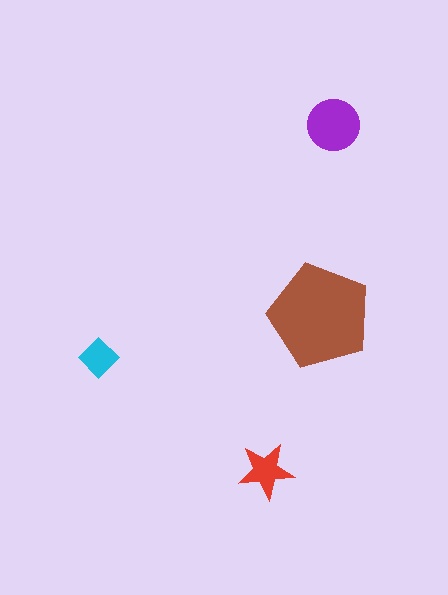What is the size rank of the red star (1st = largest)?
3rd.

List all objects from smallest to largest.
The cyan diamond, the red star, the purple circle, the brown pentagon.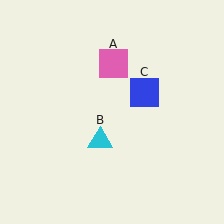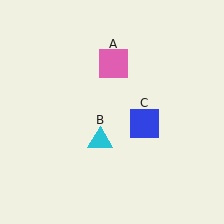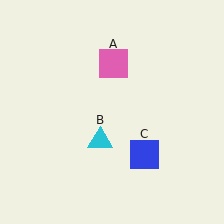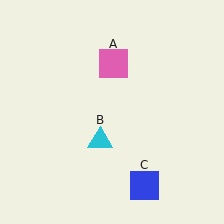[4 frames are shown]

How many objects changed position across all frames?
1 object changed position: blue square (object C).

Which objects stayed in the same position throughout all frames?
Pink square (object A) and cyan triangle (object B) remained stationary.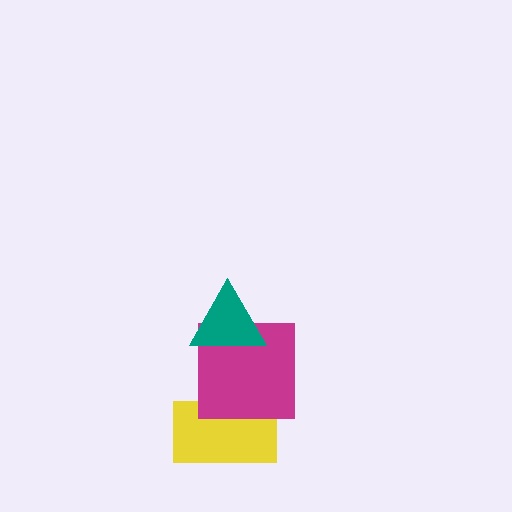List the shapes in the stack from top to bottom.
From top to bottom: the teal triangle, the magenta square, the yellow rectangle.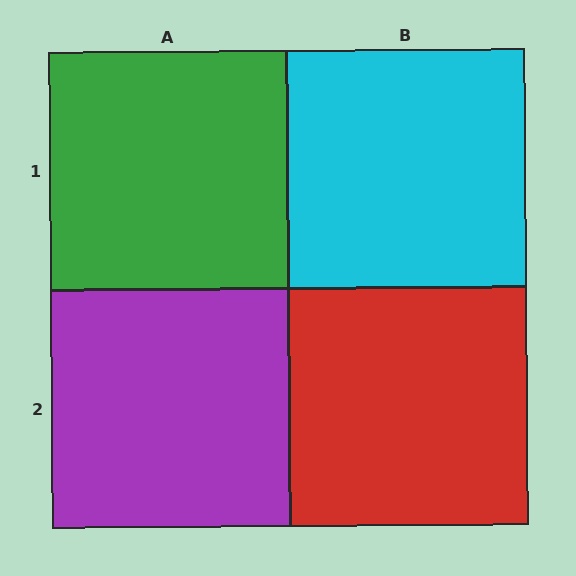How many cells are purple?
1 cell is purple.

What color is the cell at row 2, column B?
Red.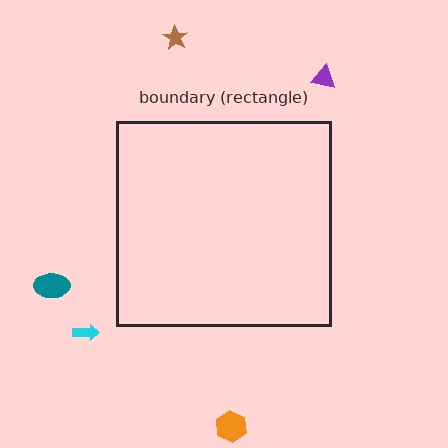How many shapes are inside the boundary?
0 inside, 5 outside.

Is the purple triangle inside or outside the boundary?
Outside.